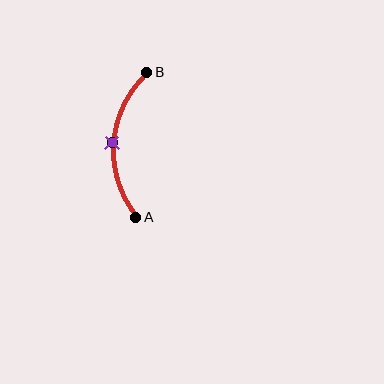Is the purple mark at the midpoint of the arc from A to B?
Yes. The purple mark lies on the arc at equal arc-length from both A and B — it is the arc midpoint.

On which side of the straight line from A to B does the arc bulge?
The arc bulges to the left of the straight line connecting A and B.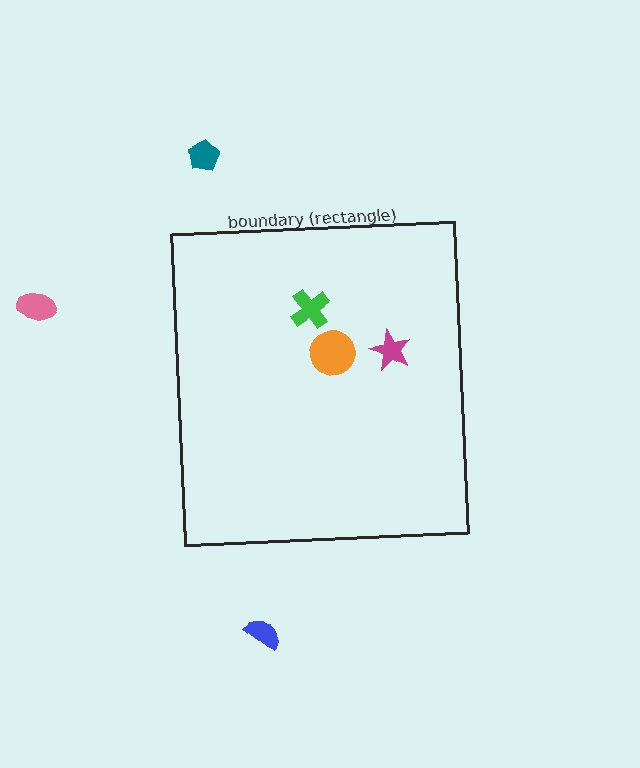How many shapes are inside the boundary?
3 inside, 3 outside.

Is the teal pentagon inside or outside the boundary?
Outside.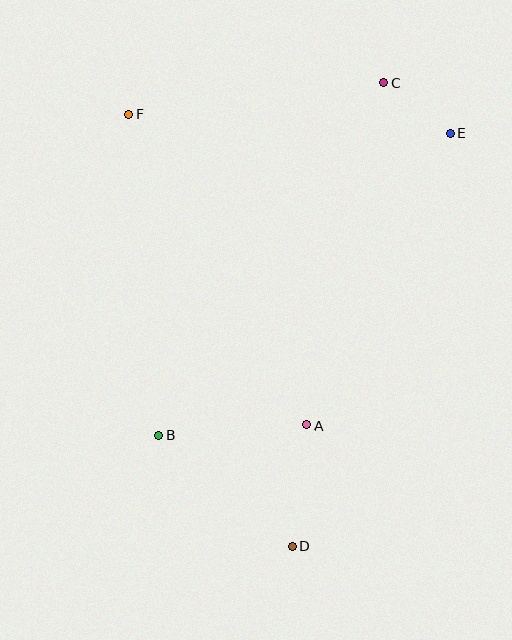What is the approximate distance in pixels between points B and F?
The distance between B and F is approximately 323 pixels.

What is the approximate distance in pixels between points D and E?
The distance between D and E is approximately 443 pixels.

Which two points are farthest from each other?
Points C and D are farthest from each other.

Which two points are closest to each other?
Points C and E are closest to each other.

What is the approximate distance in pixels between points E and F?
The distance between E and F is approximately 322 pixels.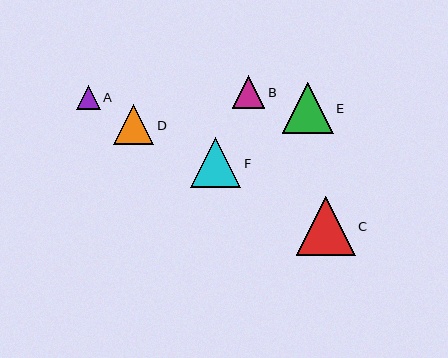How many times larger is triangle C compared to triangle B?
Triangle C is approximately 1.8 times the size of triangle B.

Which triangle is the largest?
Triangle C is the largest with a size of approximately 59 pixels.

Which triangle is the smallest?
Triangle A is the smallest with a size of approximately 24 pixels.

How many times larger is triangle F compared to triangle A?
Triangle F is approximately 2.1 times the size of triangle A.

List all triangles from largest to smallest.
From largest to smallest: C, E, F, D, B, A.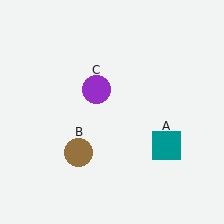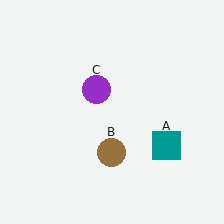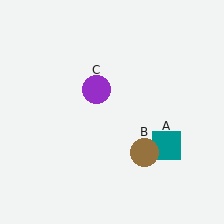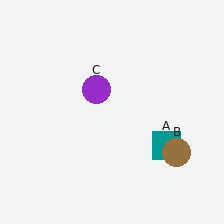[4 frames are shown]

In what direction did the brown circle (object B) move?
The brown circle (object B) moved right.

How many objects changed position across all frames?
1 object changed position: brown circle (object B).